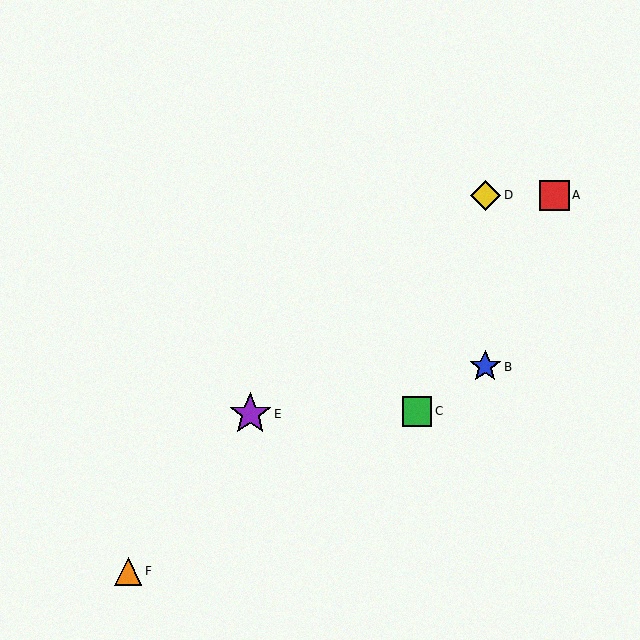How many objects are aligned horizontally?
2 objects (A, D) are aligned horizontally.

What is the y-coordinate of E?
Object E is at y≈414.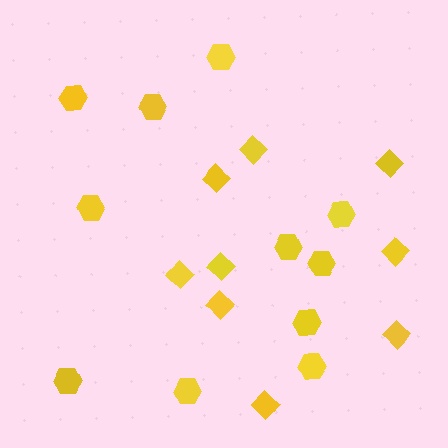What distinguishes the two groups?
There are 2 groups: one group of diamonds (9) and one group of hexagons (11).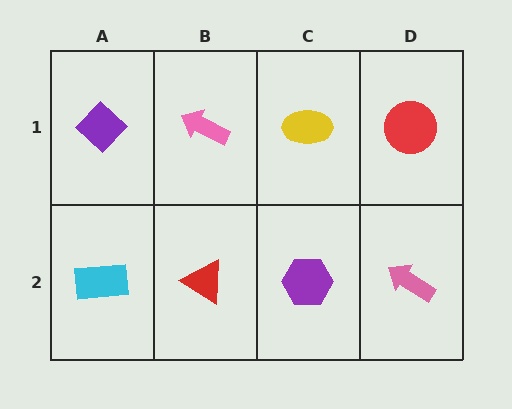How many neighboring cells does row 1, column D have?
2.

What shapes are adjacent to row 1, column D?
A pink arrow (row 2, column D), a yellow ellipse (row 1, column C).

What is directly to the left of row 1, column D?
A yellow ellipse.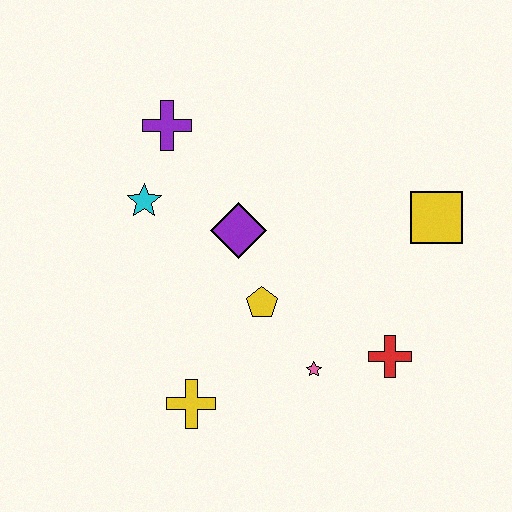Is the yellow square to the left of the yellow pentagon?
No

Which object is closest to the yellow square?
The red cross is closest to the yellow square.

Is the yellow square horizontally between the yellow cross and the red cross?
No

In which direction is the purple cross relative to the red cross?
The purple cross is above the red cross.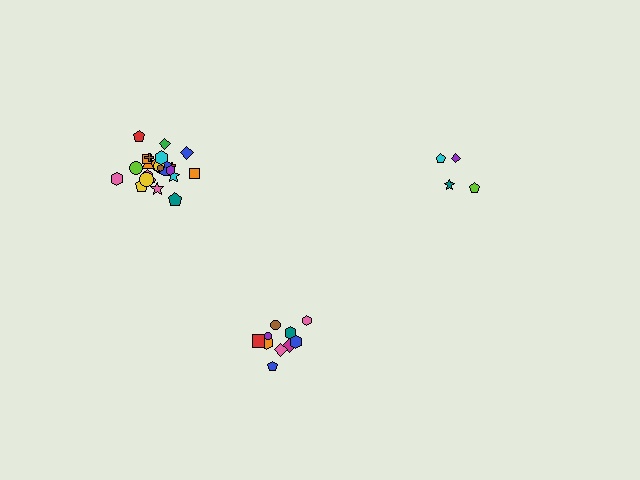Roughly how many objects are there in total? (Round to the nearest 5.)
Roughly 40 objects in total.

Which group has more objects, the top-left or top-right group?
The top-left group.